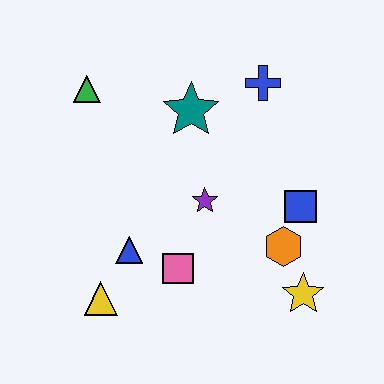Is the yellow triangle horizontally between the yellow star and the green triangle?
Yes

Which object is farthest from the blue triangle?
The blue cross is farthest from the blue triangle.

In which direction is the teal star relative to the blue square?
The teal star is to the left of the blue square.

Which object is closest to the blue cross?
The teal star is closest to the blue cross.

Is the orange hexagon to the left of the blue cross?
No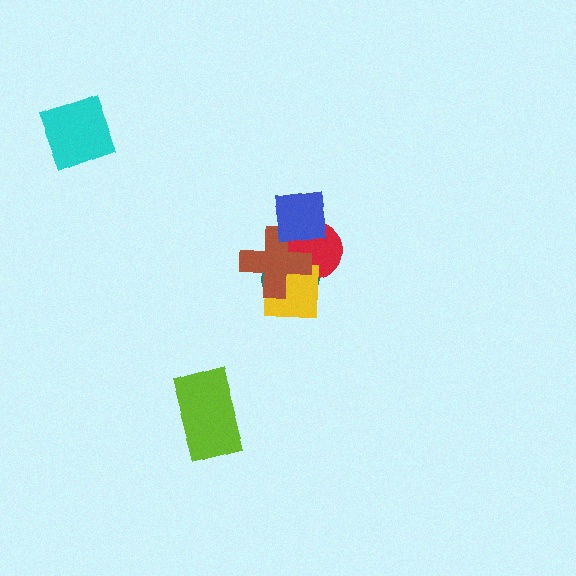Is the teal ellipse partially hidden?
Yes, it is partially covered by another shape.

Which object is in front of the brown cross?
The blue square is in front of the brown cross.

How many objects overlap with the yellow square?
3 objects overlap with the yellow square.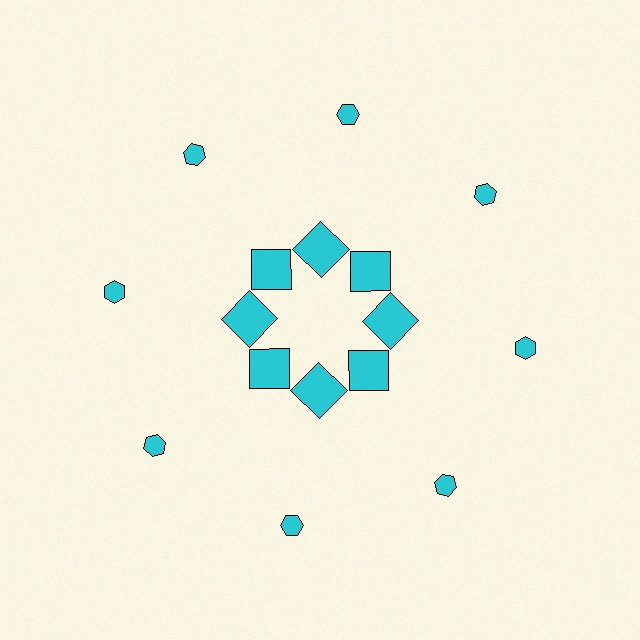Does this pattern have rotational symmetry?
Yes, this pattern has 8-fold rotational symmetry. It looks the same after rotating 45 degrees around the center.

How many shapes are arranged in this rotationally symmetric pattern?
There are 16 shapes, arranged in 8 groups of 2.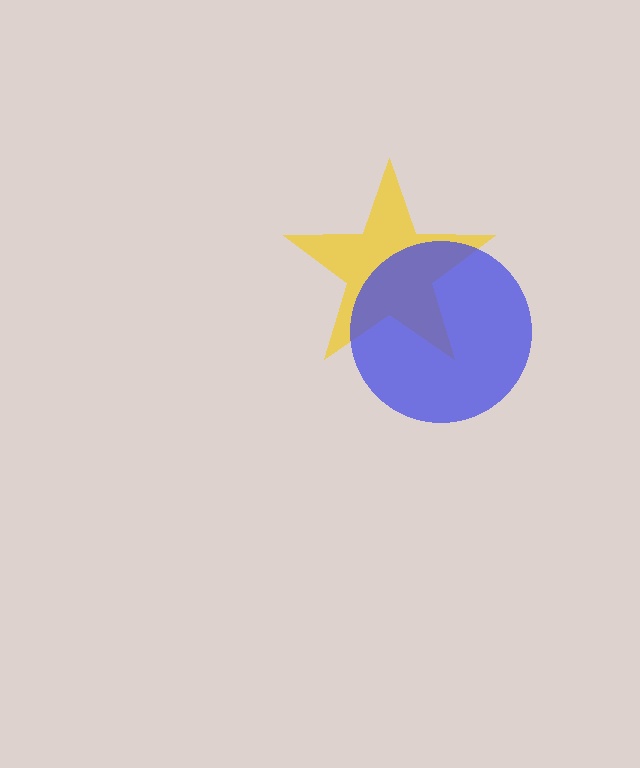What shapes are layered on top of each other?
The layered shapes are: a yellow star, a blue circle.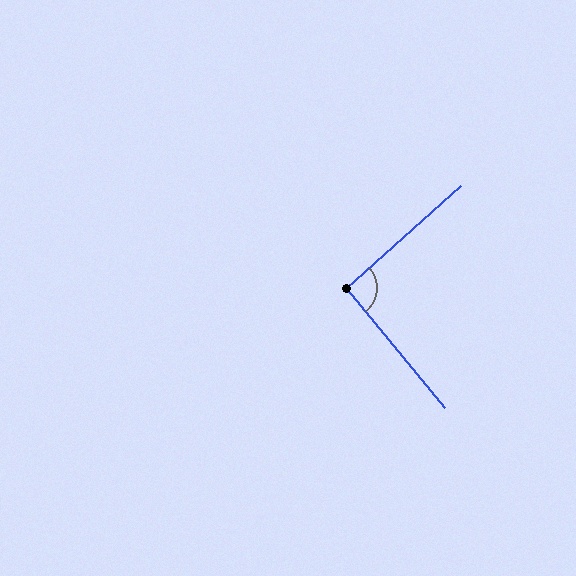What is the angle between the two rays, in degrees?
Approximately 92 degrees.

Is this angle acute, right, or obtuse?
It is approximately a right angle.